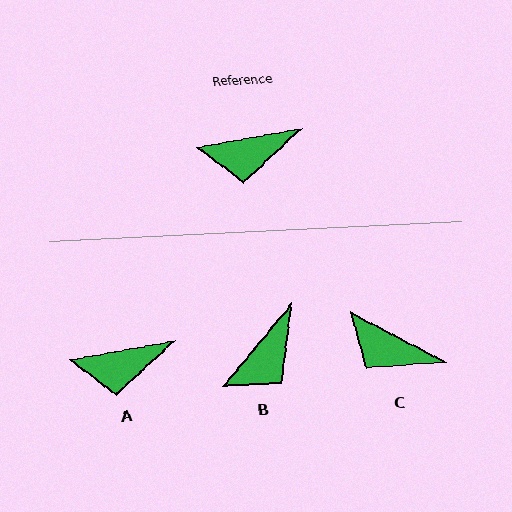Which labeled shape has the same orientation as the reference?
A.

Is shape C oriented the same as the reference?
No, it is off by about 38 degrees.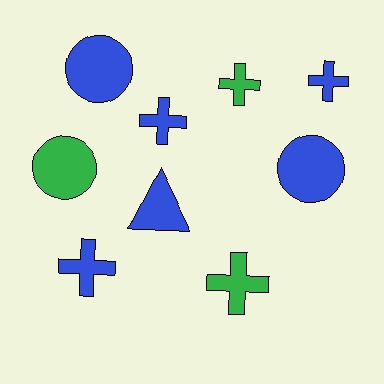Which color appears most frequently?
Blue, with 6 objects.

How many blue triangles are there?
There is 1 blue triangle.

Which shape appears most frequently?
Cross, with 5 objects.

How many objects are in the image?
There are 9 objects.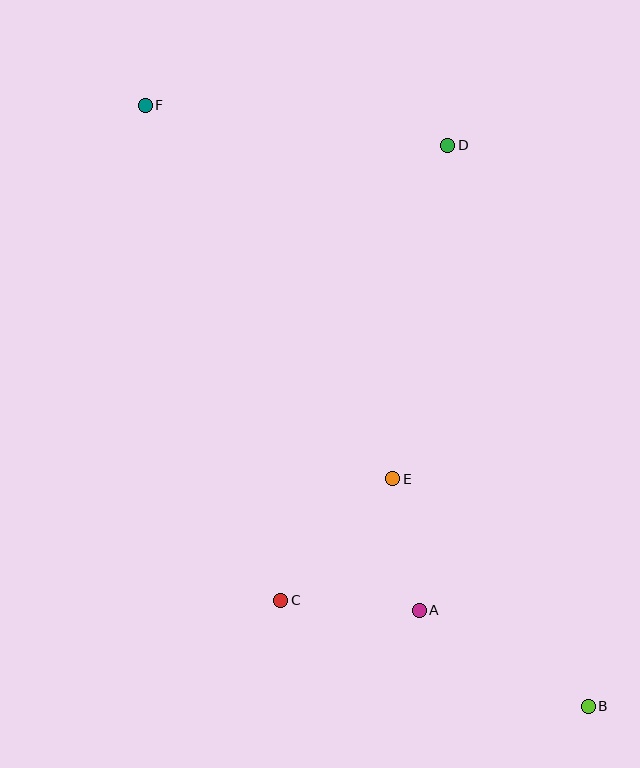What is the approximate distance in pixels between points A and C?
The distance between A and C is approximately 139 pixels.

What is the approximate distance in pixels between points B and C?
The distance between B and C is approximately 325 pixels.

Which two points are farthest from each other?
Points B and F are farthest from each other.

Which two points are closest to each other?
Points A and E are closest to each other.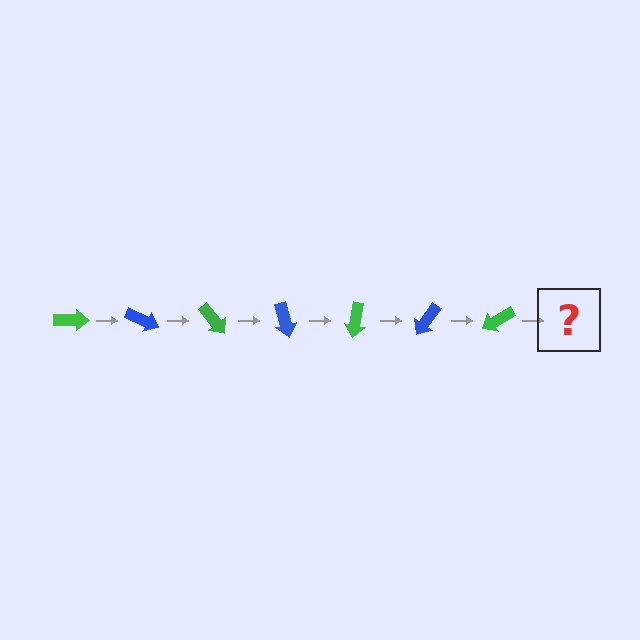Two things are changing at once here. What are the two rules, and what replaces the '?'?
The two rules are that it rotates 25 degrees each step and the color cycles through green and blue. The '?' should be a blue arrow, rotated 175 degrees from the start.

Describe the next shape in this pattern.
It should be a blue arrow, rotated 175 degrees from the start.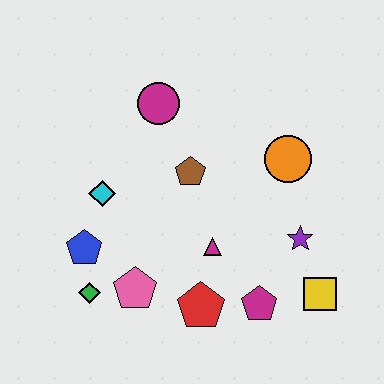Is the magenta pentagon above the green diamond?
No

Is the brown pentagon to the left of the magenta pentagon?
Yes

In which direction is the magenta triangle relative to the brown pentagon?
The magenta triangle is below the brown pentagon.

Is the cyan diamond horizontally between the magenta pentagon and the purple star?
No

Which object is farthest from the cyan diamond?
The yellow square is farthest from the cyan diamond.